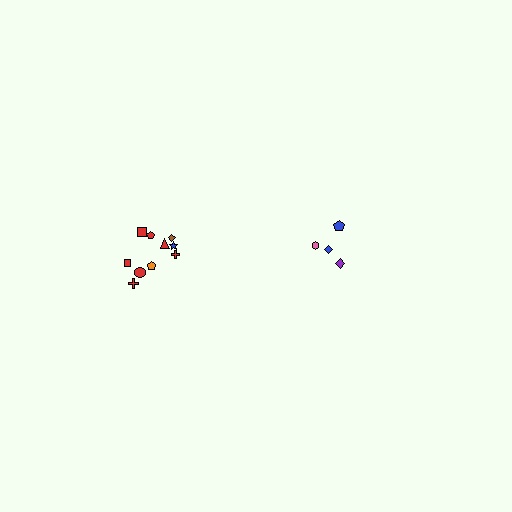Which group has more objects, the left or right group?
The left group.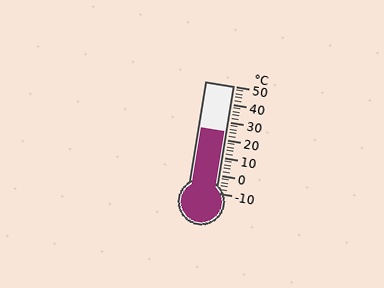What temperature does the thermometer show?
The thermometer shows approximately 24°C.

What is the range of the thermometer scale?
The thermometer scale ranges from -10°C to 50°C.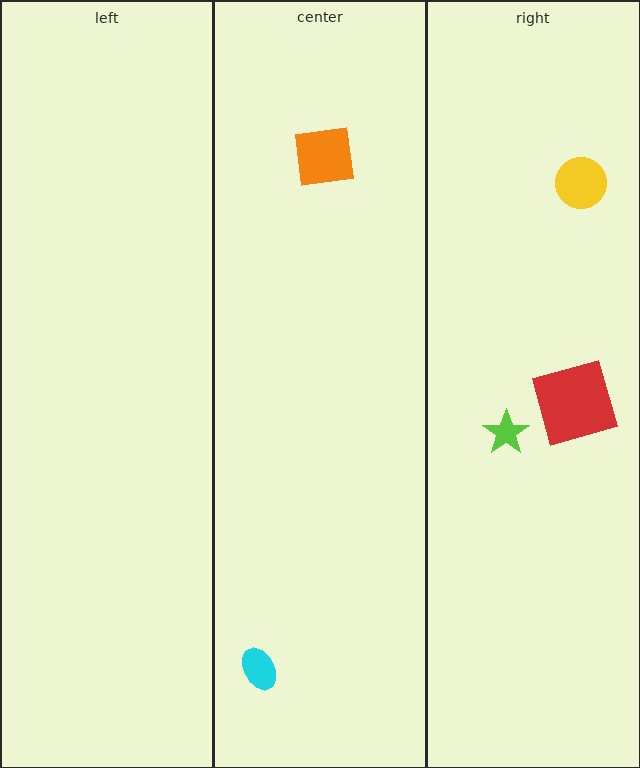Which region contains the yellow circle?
The right region.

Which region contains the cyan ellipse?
The center region.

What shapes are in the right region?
The lime star, the red square, the yellow circle.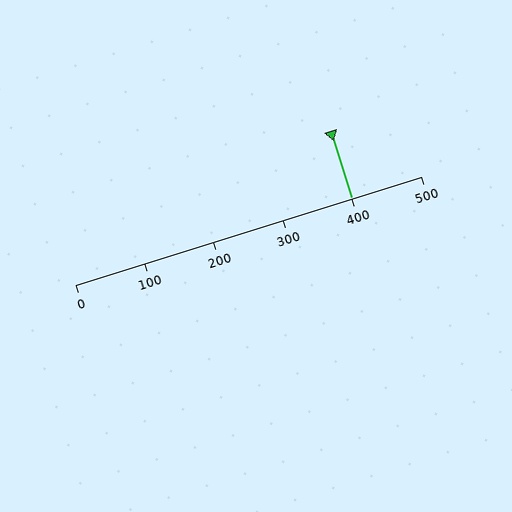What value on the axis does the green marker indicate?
The marker indicates approximately 400.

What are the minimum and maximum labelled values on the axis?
The axis runs from 0 to 500.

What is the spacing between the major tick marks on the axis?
The major ticks are spaced 100 apart.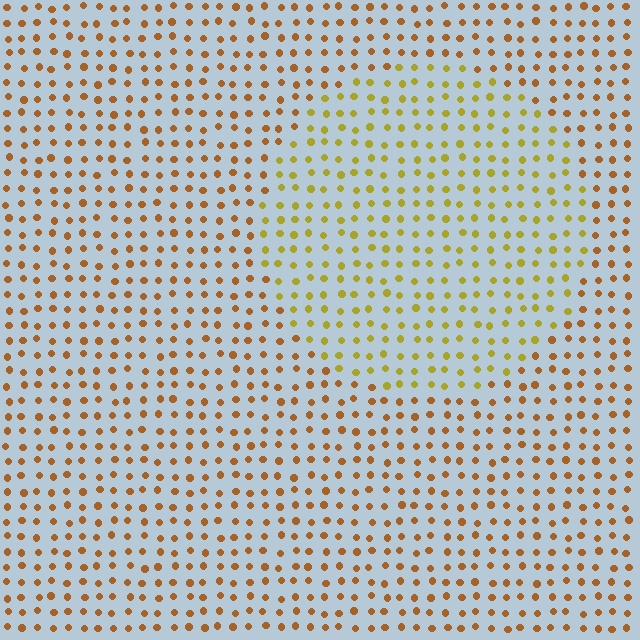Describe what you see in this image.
The image is filled with small brown elements in a uniform arrangement. A circle-shaped region is visible where the elements are tinted to a slightly different hue, forming a subtle color boundary.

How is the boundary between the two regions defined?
The boundary is defined purely by a slight shift in hue (about 31 degrees). Spacing, size, and orientation are identical on both sides.